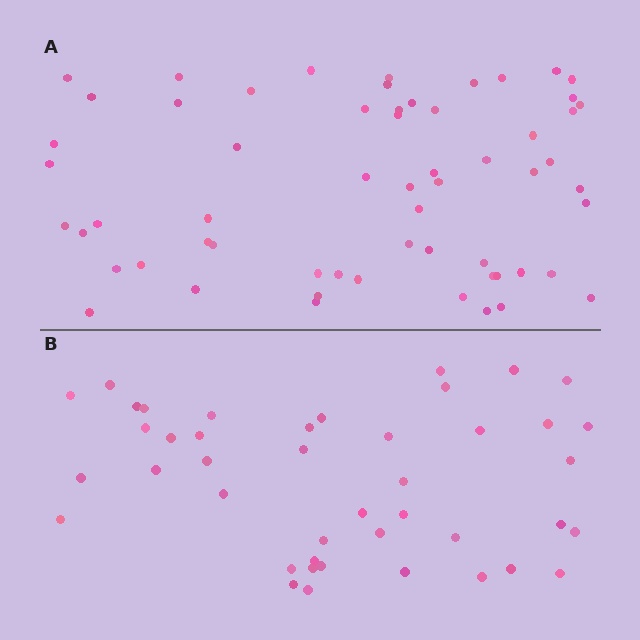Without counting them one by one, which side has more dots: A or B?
Region A (the top region) has more dots.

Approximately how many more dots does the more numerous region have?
Region A has approximately 15 more dots than region B.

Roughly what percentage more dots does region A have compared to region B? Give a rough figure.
About 40% more.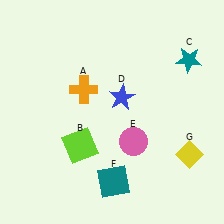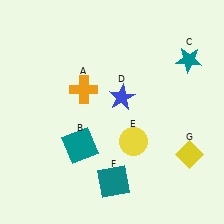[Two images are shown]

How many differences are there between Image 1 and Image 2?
There are 2 differences between the two images.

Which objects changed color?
B changed from lime to teal. E changed from pink to yellow.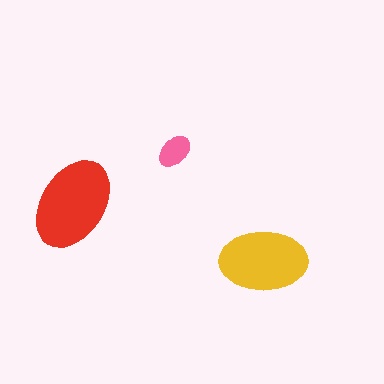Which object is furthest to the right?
The yellow ellipse is rightmost.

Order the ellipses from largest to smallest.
the red one, the yellow one, the pink one.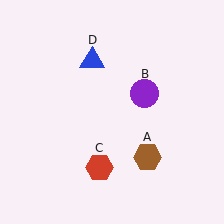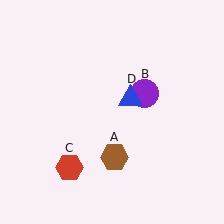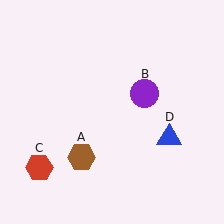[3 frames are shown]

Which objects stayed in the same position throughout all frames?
Purple circle (object B) remained stationary.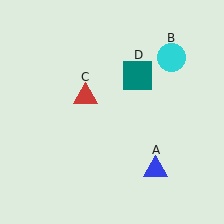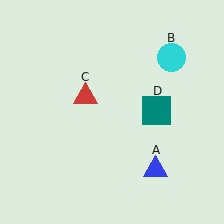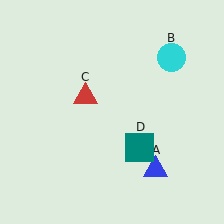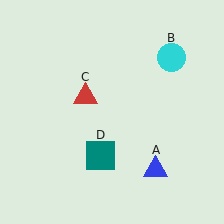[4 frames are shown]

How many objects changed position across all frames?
1 object changed position: teal square (object D).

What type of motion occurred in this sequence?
The teal square (object D) rotated clockwise around the center of the scene.